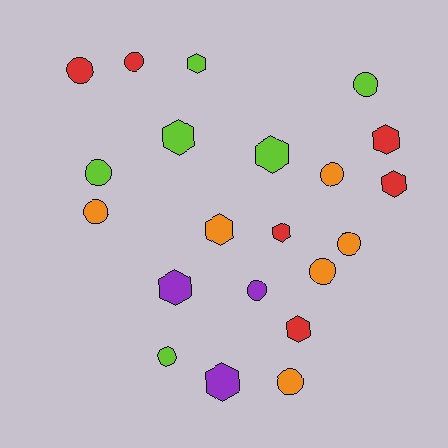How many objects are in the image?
There are 21 objects.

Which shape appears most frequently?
Circle, with 11 objects.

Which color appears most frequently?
Orange, with 6 objects.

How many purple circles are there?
There is 1 purple circle.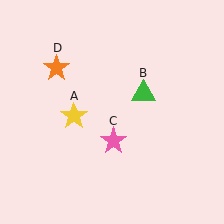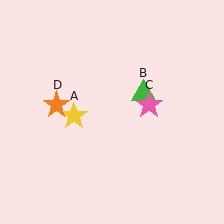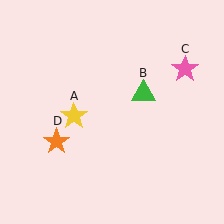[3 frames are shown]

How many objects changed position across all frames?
2 objects changed position: pink star (object C), orange star (object D).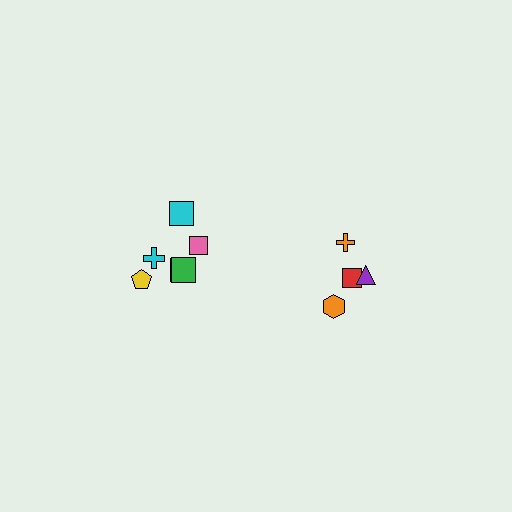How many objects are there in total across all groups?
There are 10 objects.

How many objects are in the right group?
There are 4 objects.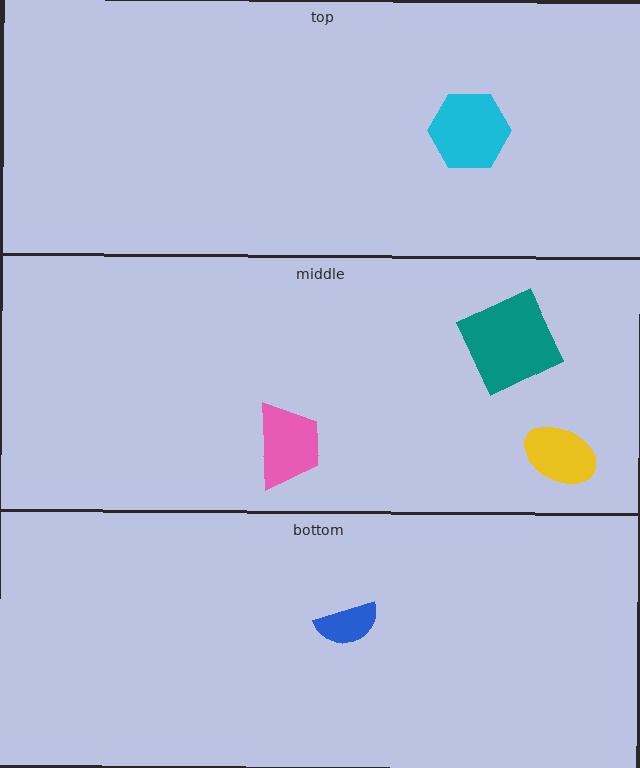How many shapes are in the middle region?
3.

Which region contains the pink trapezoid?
The middle region.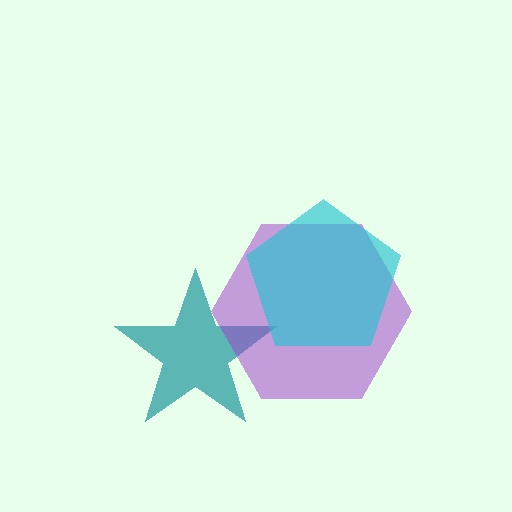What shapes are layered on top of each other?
The layered shapes are: a teal star, a purple hexagon, a cyan pentagon.